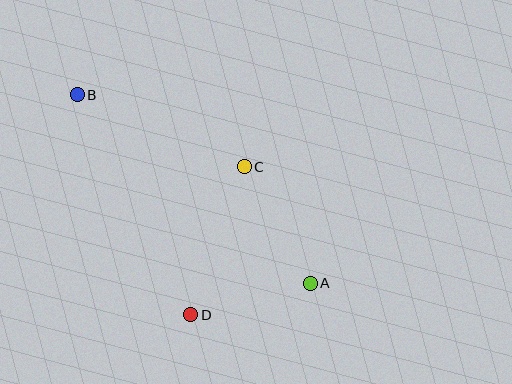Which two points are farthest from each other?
Points A and B are farthest from each other.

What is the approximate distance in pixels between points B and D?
The distance between B and D is approximately 248 pixels.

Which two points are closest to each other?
Points A and D are closest to each other.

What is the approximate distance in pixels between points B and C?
The distance between B and C is approximately 182 pixels.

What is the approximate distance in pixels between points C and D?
The distance between C and D is approximately 157 pixels.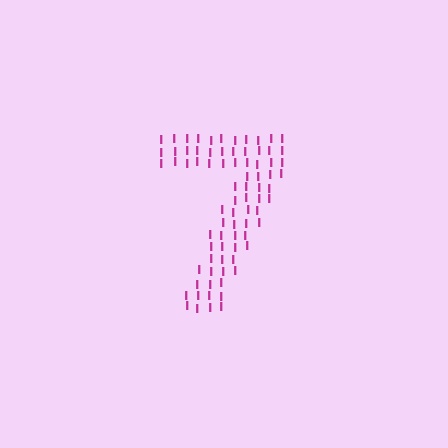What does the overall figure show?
The overall figure shows the digit 7.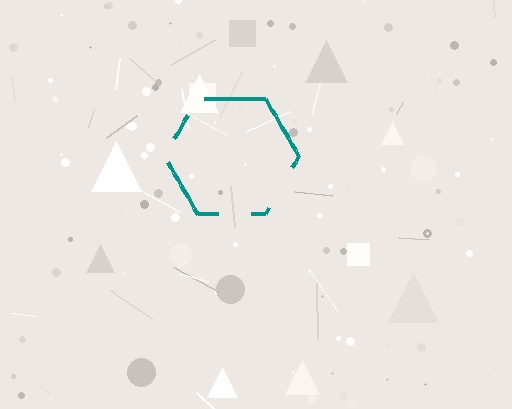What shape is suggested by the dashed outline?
The dashed outline suggests a hexagon.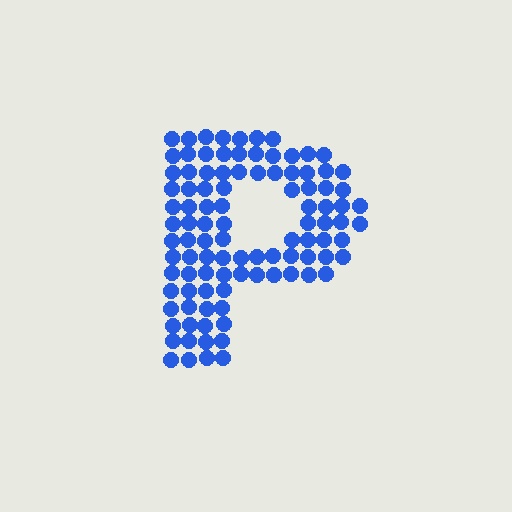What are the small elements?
The small elements are circles.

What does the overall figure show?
The overall figure shows the letter P.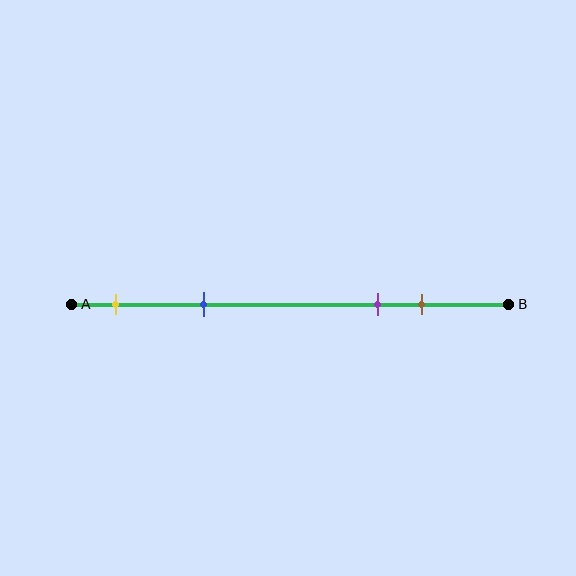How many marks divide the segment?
There are 4 marks dividing the segment.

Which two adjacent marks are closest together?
The purple and brown marks are the closest adjacent pair.